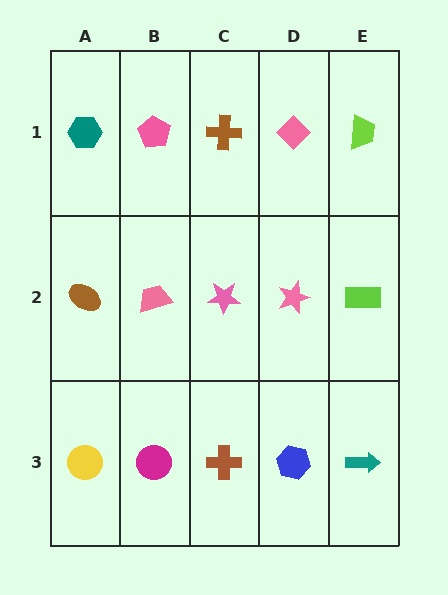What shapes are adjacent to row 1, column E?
A lime rectangle (row 2, column E), a pink diamond (row 1, column D).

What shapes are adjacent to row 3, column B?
A pink trapezoid (row 2, column B), a yellow circle (row 3, column A), a brown cross (row 3, column C).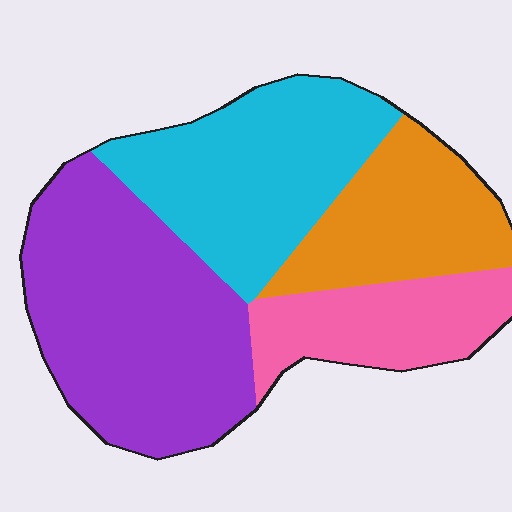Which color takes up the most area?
Purple, at roughly 35%.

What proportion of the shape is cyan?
Cyan covers about 30% of the shape.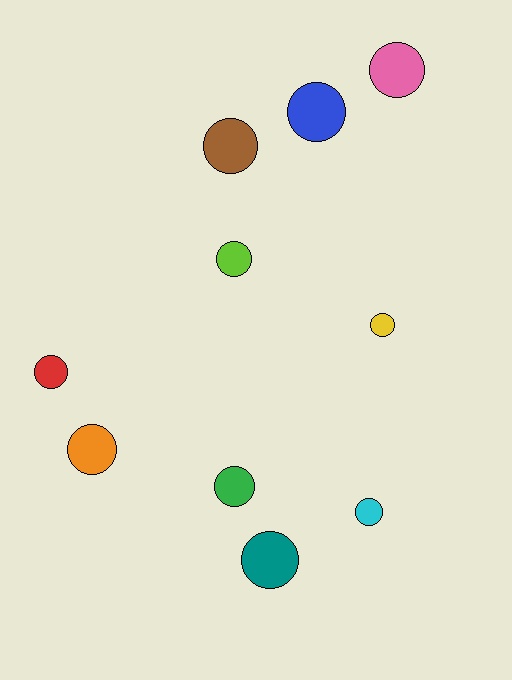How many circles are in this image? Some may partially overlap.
There are 10 circles.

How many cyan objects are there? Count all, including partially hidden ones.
There is 1 cyan object.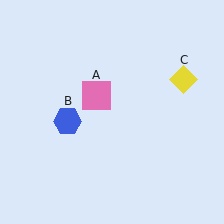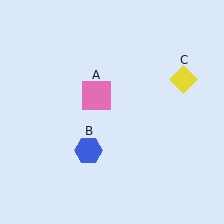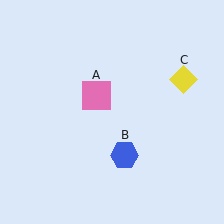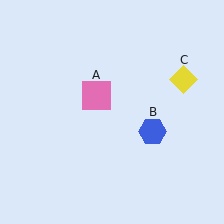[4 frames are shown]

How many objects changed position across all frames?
1 object changed position: blue hexagon (object B).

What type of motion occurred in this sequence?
The blue hexagon (object B) rotated counterclockwise around the center of the scene.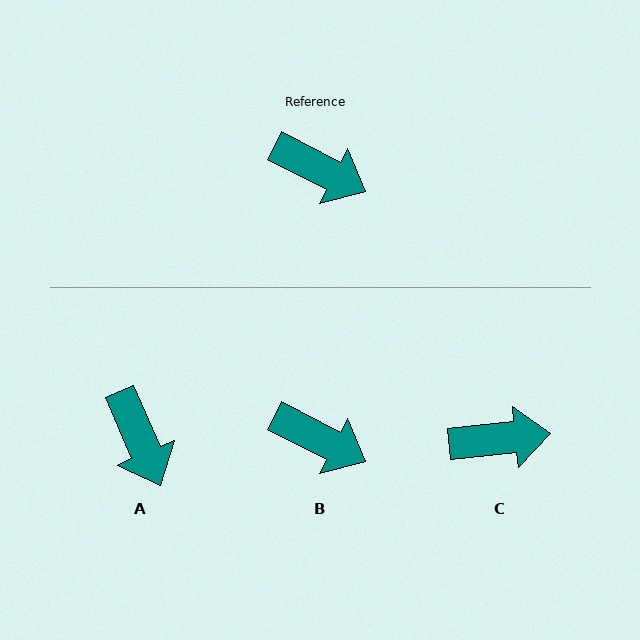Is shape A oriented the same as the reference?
No, it is off by about 40 degrees.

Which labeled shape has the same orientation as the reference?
B.